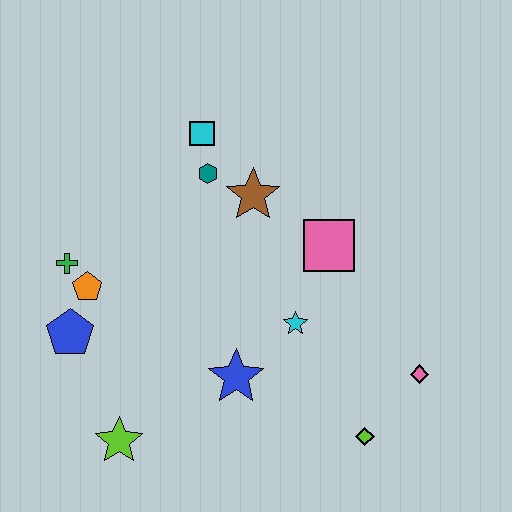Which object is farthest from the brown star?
The lime star is farthest from the brown star.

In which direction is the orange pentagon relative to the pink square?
The orange pentagon is to the left of the pink square.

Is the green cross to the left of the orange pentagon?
Yes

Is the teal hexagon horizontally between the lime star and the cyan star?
Yes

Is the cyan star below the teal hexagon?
Yes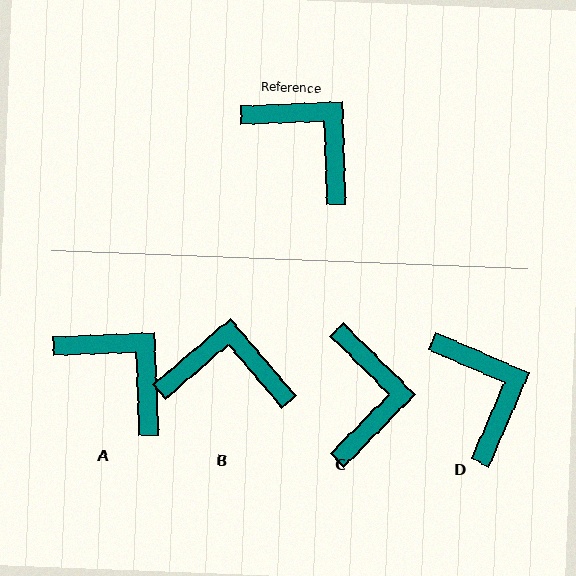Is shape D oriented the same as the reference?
No, it is off by about 26 degrees.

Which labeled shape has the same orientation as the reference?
A.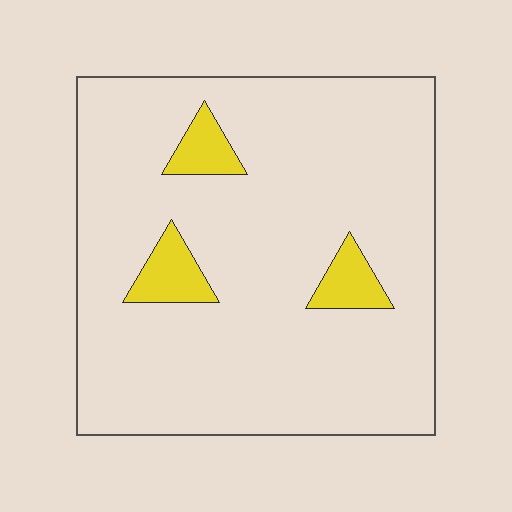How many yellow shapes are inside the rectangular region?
3.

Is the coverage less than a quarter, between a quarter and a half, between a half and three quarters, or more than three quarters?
Less than a quarter.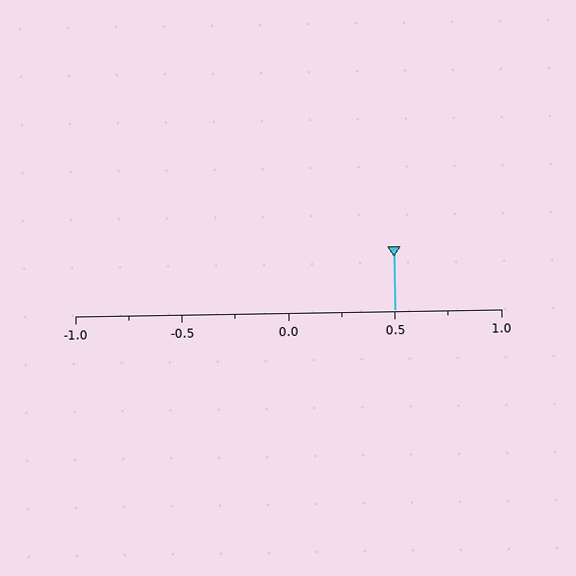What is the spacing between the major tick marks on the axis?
The major ticks are spaced 0.5 apart.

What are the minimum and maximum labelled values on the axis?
The axis runs from -1.0 to 1.0.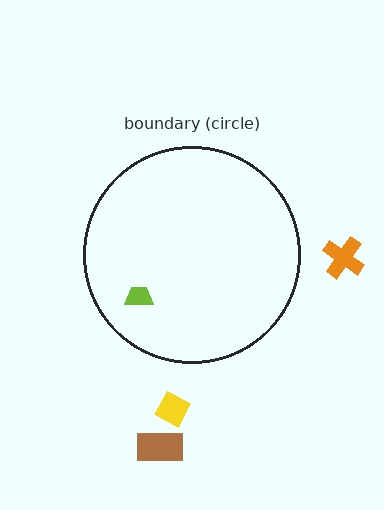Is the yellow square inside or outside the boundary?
Outside.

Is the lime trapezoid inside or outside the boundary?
Inside.